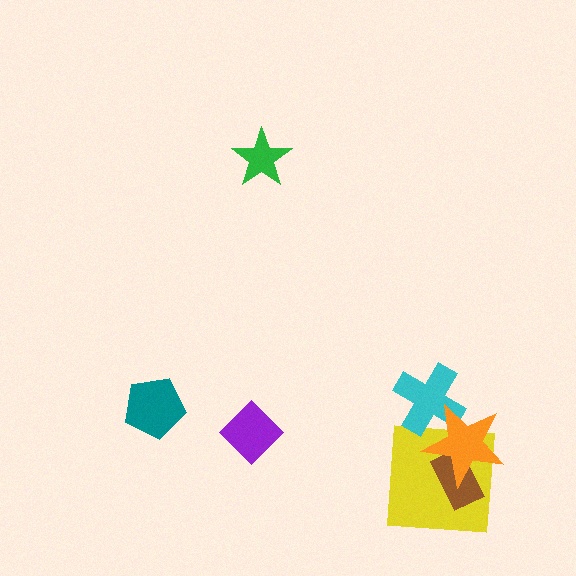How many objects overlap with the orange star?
3 objects overlap with the orange star.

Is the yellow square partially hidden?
Yes, it is partially covered by another shape.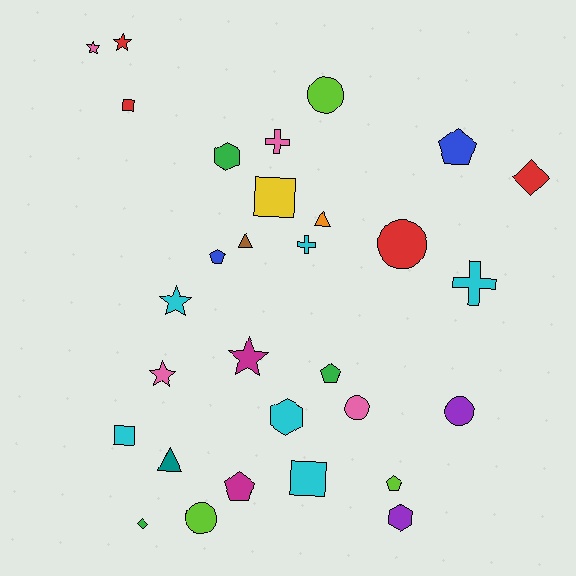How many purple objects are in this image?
There are 2 purple objects.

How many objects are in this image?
There are 30 objects.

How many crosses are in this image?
There are 3 crosses.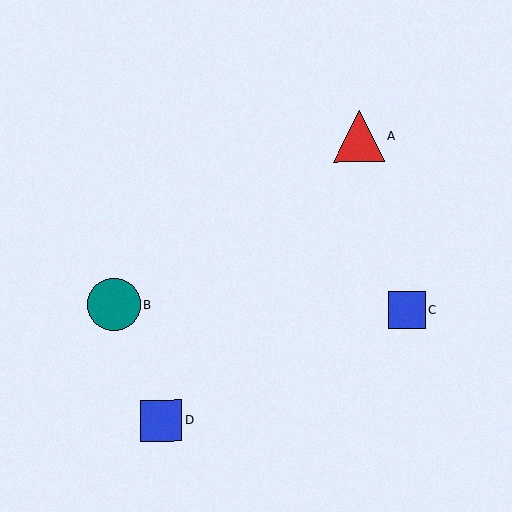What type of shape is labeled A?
Shape A is a red triangle.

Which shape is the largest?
The teal circle (labeled B) is the largest.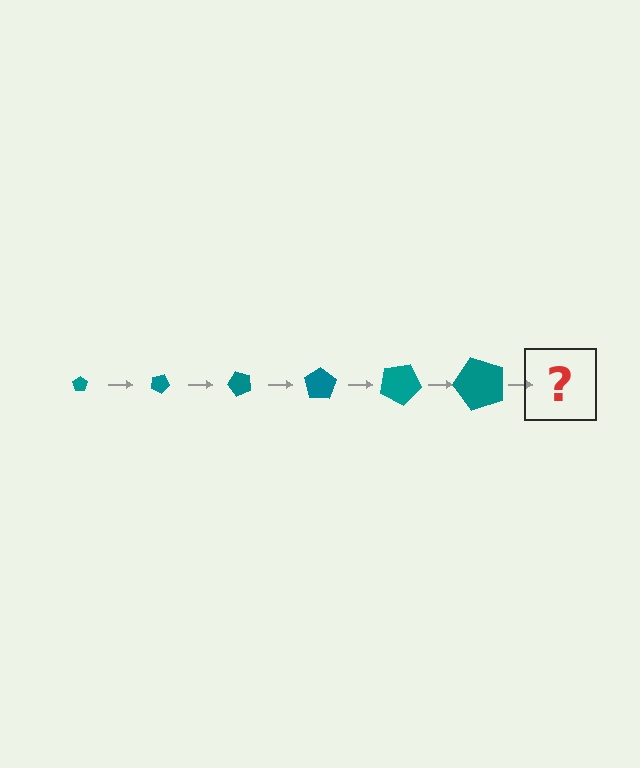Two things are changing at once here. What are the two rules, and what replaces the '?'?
The two rules are that the pentagon grows larger each step and it rotates 25 degrees each step. The '?' should be a pentagon, larger than the previous one and rotated 150 degrees from the start.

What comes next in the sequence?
The next element should be a pentagon, larger than the previous one and rotated 150 degrees from the start.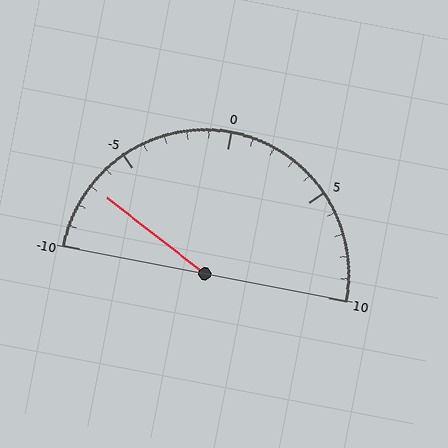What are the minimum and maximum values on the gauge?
The gauge ranges from -10 to 10.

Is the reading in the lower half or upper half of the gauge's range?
The reading is in the lower half of the range (-10 to 10).